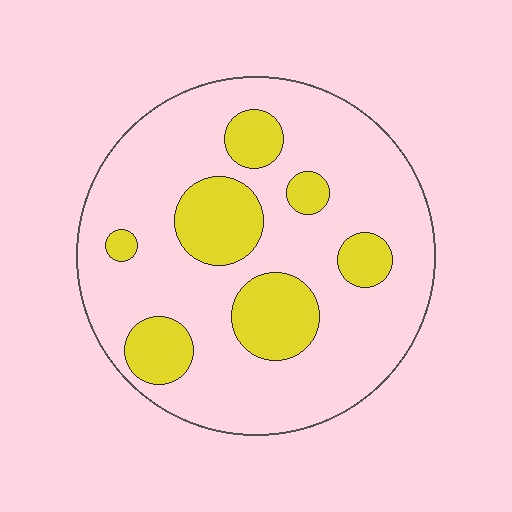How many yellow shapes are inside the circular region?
7.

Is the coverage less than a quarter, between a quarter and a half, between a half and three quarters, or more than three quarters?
Less than a quarter.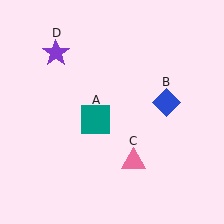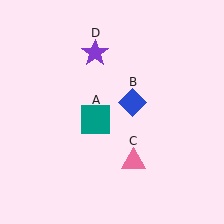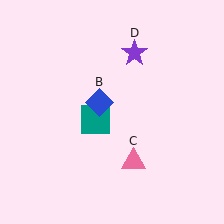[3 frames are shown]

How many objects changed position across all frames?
2 objects changed position: blue diamond (object B), purple star (object D).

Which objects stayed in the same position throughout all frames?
Teal square (object A) and pink triangle (object C) remained stationary.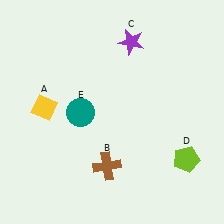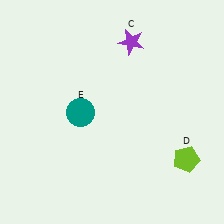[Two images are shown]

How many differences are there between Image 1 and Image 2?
There are 2 differences between the two images.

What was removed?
The brown cross (B), the yellow diamond (A) were removed in Image 2.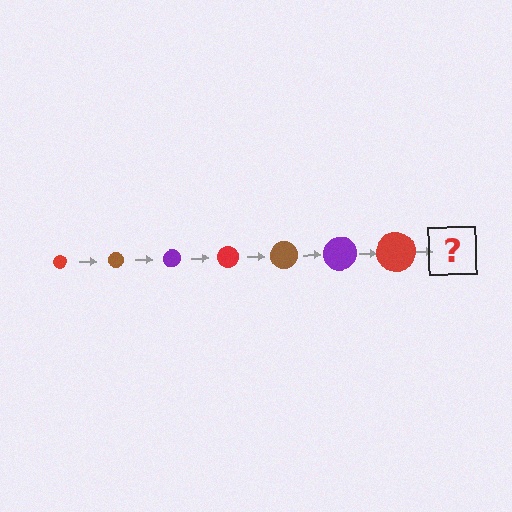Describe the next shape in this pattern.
It should be a brown circle, larger than the previous one.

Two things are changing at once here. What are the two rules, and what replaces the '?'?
The two rules are that the circle grows larger each step and the color cycles through red, brown, and purple. The '?' should be a brown circle, larger than the previous one.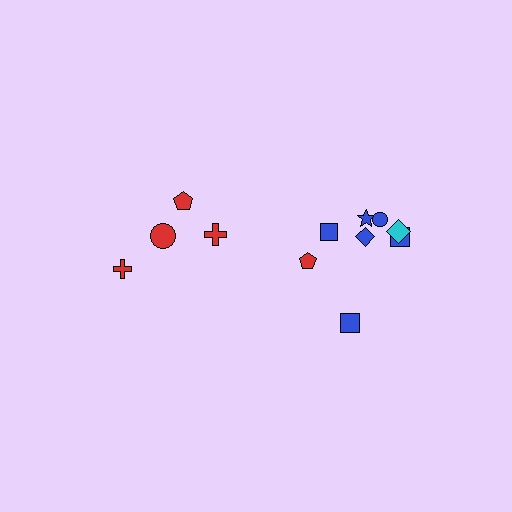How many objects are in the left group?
There are 4 objects.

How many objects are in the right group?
There are 8 objects.